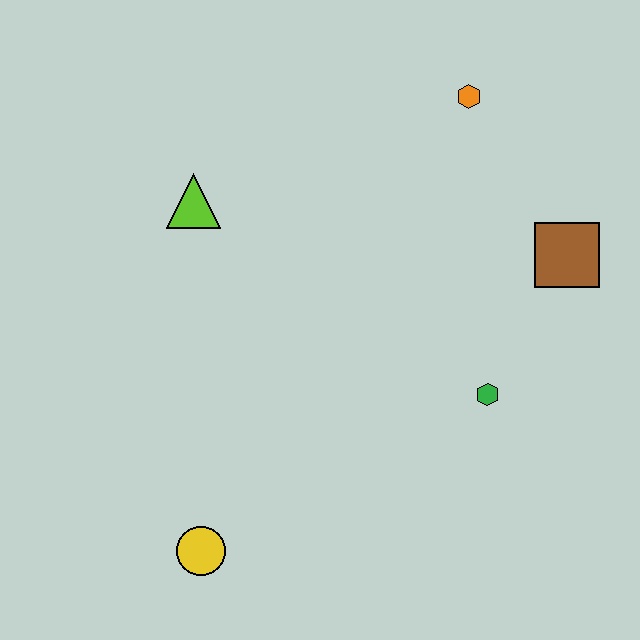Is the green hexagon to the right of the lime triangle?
Yes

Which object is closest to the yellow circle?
The green hexagon is closest to the yellow circle.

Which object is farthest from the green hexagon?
The lime triangle is farthest from the green hexagon.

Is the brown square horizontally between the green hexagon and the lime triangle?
No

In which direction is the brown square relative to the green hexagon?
The brown square is above the green hexagon.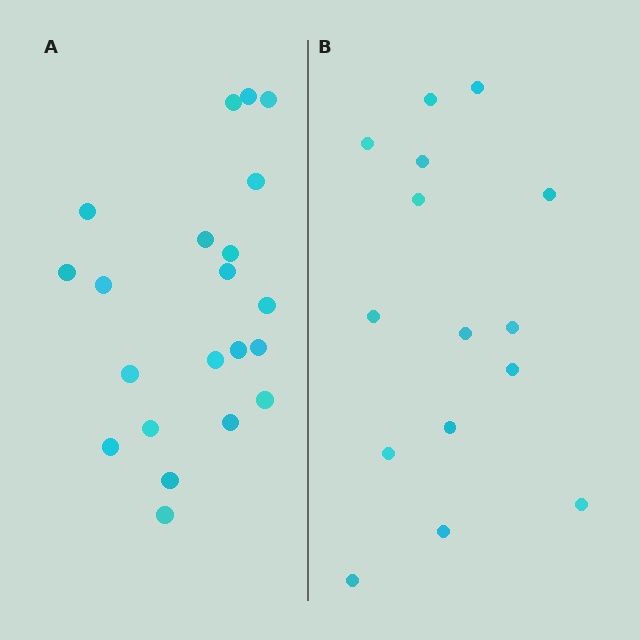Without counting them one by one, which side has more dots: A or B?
Region A (the left region) has more dots.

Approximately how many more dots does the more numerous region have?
Region A has about 6 more dots than region B.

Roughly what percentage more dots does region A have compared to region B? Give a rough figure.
About 40% more.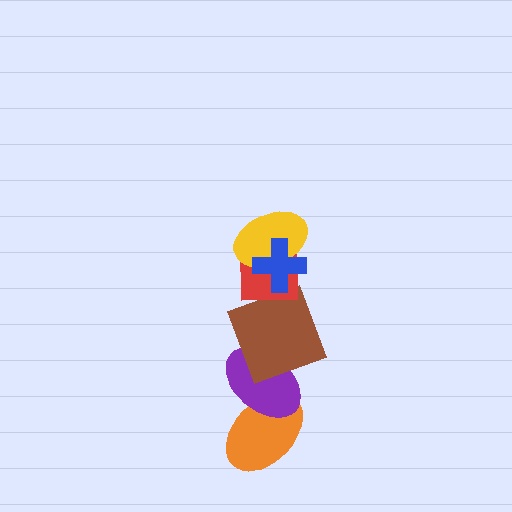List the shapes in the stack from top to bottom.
From top to bottom: the blue cross, the yellow ellipse, the red square, the brown square, the purple ellipse, the orange ellipse.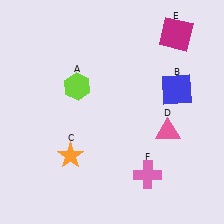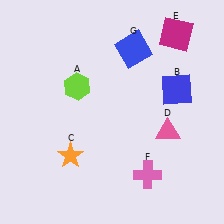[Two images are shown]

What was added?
A blue square (G) was added in Image 2.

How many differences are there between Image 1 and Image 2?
There is 1 difference between the two images.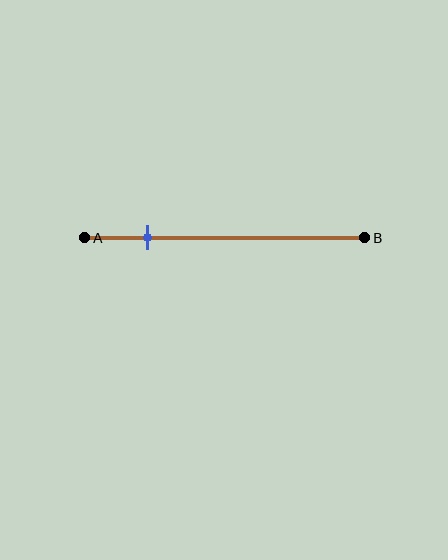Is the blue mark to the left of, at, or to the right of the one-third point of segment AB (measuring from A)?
The blue mark is to the left of the one-third point of segment AB.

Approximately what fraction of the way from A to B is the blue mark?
The blue mark is approximately 25% of the way from A to B.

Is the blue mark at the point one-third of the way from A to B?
No, the mark is at about 25% from A, not at the 33% one-third point.